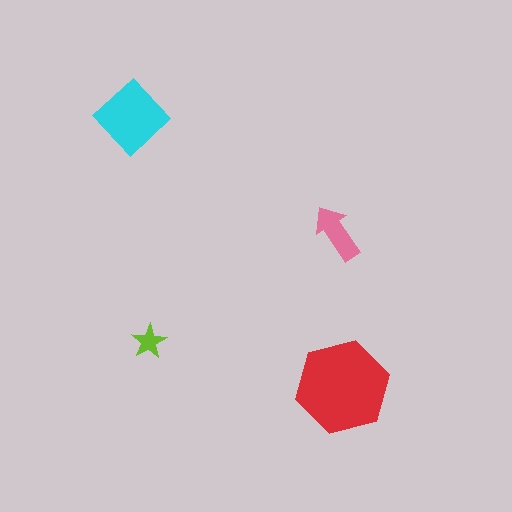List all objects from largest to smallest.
The red hexagon, the cyan diamond, the pink arrow, the lime star.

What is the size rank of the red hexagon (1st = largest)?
1st.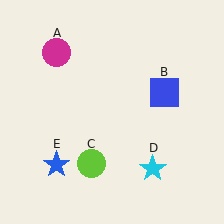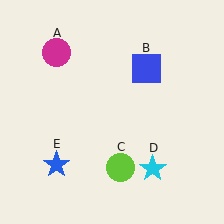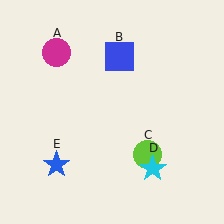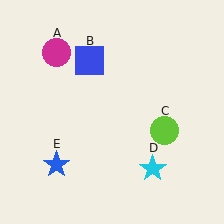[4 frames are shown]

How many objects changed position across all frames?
2 objects changed position: blue square (object B), lime circle (object C).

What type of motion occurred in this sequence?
The blue square (object B), lime circle (object C) rotated counterclockwise around the center of the scene.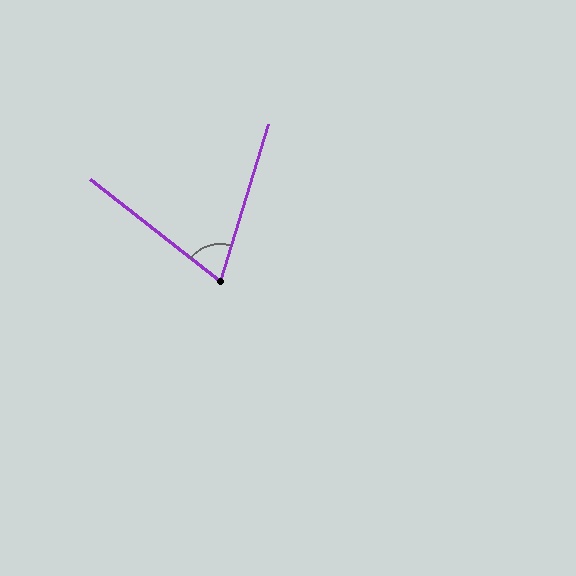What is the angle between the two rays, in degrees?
Approximately 69 degrees.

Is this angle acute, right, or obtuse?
It is acute.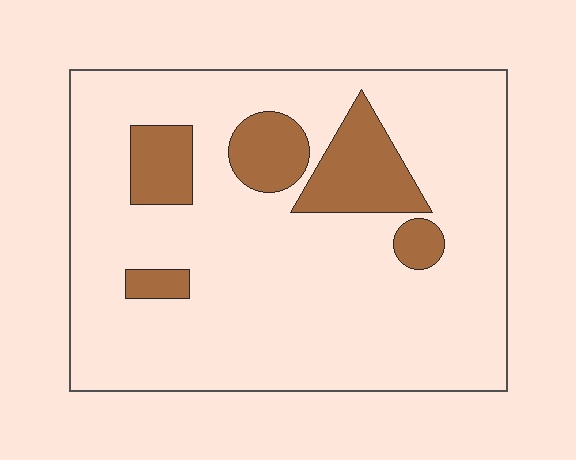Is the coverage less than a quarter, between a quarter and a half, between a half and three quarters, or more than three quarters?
Less than a quarter.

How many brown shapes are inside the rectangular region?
5.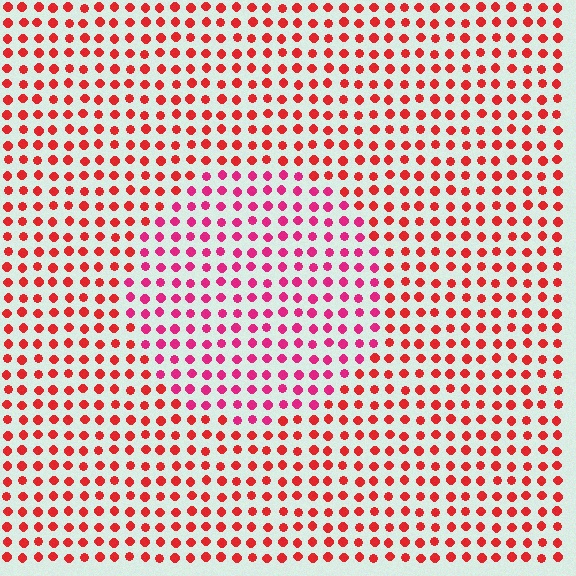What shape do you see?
I see a circle.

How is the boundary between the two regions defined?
The boundary is defined purely by a slight shift in hue (about 29 degrees). Spacing, size, and orientation are identical on both sides.